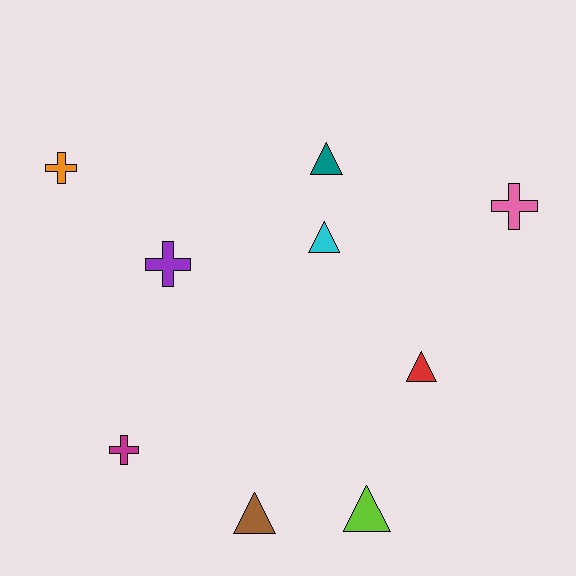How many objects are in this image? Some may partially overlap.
There are 9 objects.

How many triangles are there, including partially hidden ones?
There are 5 triangles.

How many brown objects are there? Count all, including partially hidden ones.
There is 1 brown object.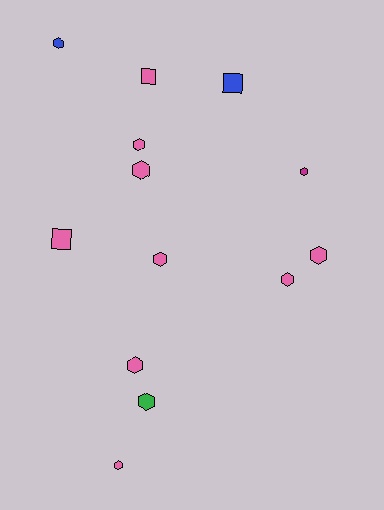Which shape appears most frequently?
Hexagon, with 10 objects.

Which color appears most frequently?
Pink, with 9 objects.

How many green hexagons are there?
There is 1 green hexagon.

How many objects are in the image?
There are 13 objects.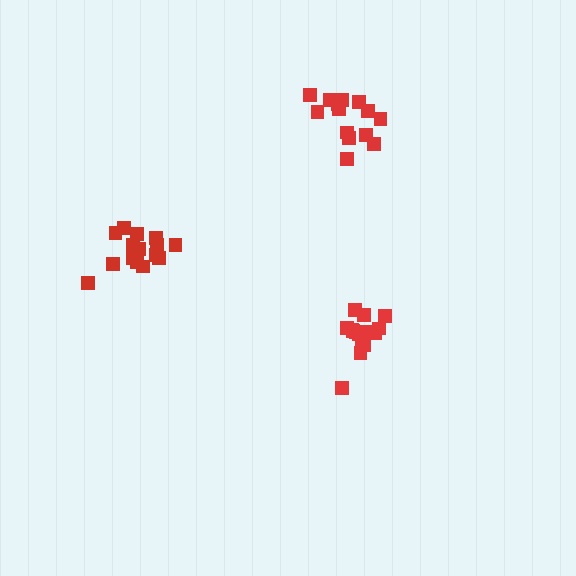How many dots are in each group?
Group 1: 16 dots, Group 2: 15 dots, Group 3: 14 dots (45 total).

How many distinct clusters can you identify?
There are 3 distinct clusters.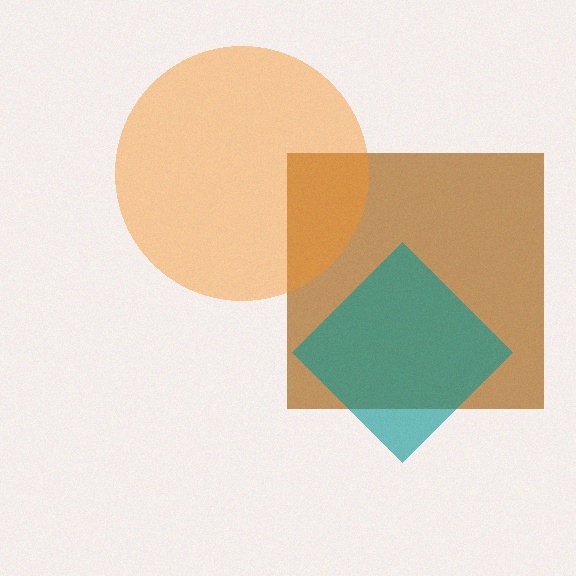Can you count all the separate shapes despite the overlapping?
Yes, there are 3 separate shapes.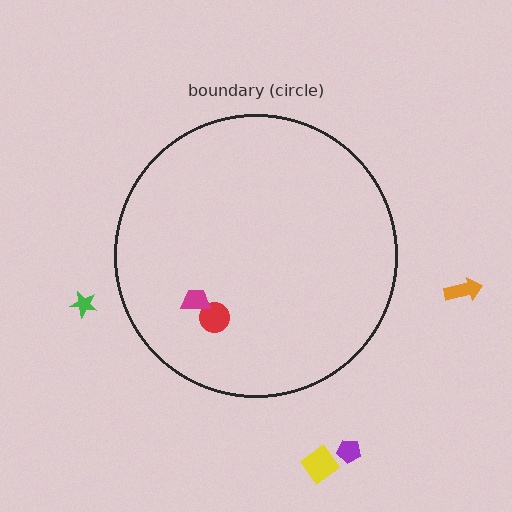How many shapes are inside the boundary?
2 inside, 4 outside.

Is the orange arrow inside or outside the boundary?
Outside.